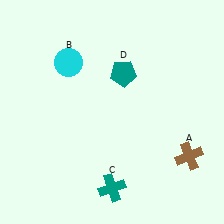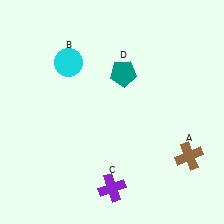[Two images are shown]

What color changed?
The cross (C) changed from teal in Image 1 to purple in Image 2.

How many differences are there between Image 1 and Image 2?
There is 1 difference between the two images.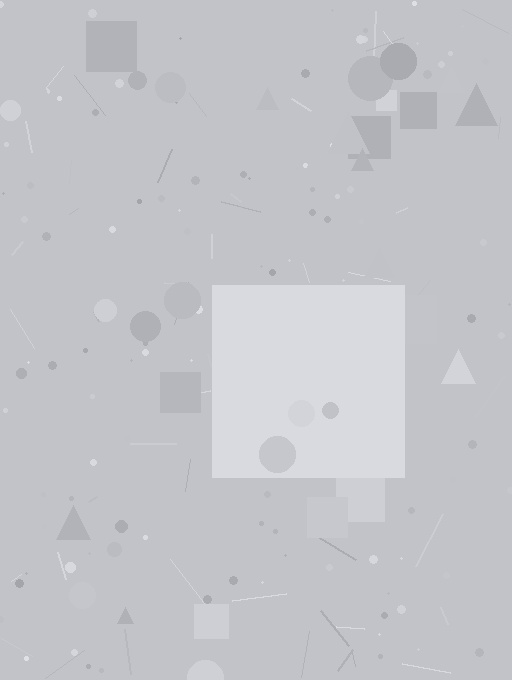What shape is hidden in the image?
A square is hidden in the image.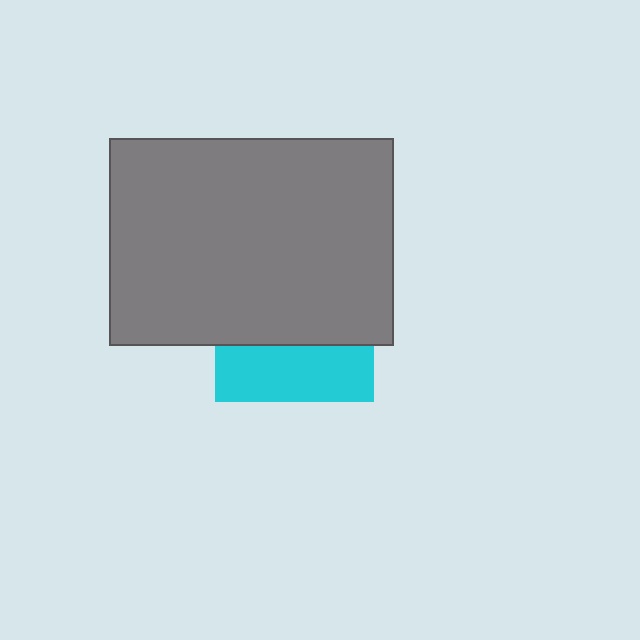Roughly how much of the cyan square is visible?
A small part of it is visible (roughly 35%).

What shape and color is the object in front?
The object in front is a gray rectangle.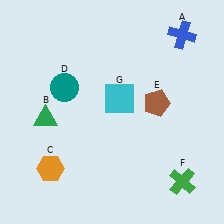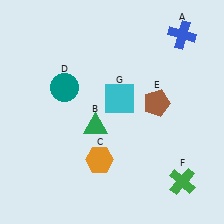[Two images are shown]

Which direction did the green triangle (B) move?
The green triangle (B) moved right.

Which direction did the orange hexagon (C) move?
The orange hexagon (C) moved right.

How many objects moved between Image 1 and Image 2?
2 objects moved between the two images.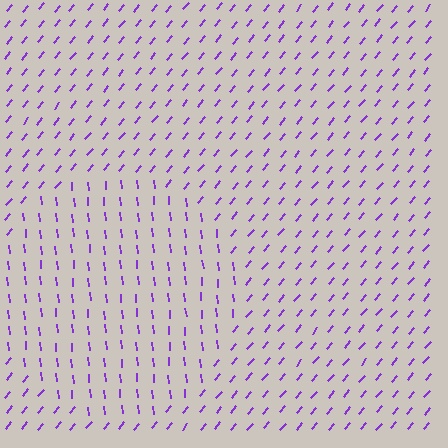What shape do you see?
I see a circle.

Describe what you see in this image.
The image is filled with small purple line segments. A circle region in the image has lines oriented differently from the surrounding lines, creating a visible texture boundary.